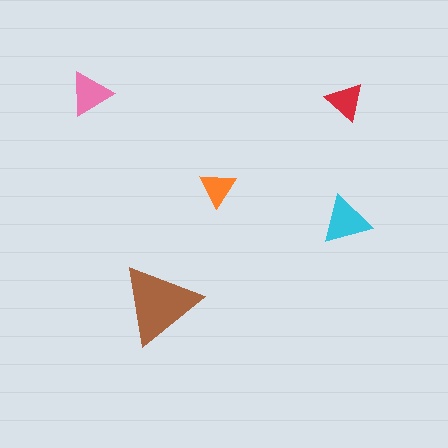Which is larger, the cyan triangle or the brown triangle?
The brown one.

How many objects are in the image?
There are 5 objects in the image.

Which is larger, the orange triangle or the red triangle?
The red one.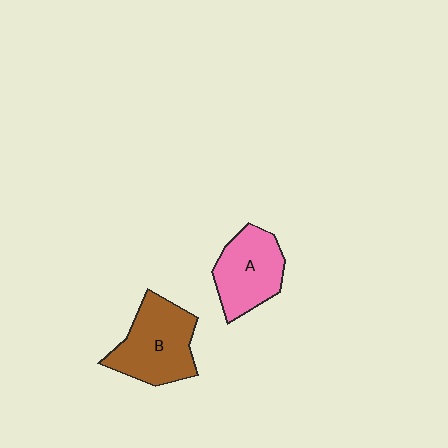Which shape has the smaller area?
Shape A (pink).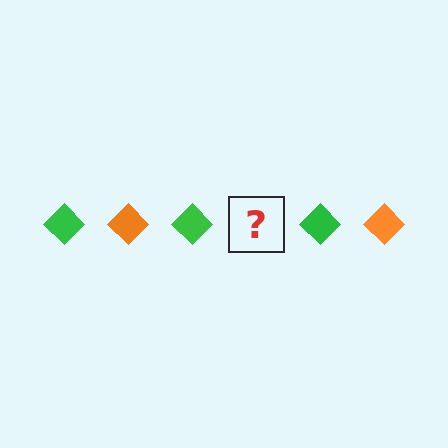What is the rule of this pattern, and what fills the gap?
The rule is that the pattern cycles through green, orange diamonds. The gap should be filled with an orange diamond.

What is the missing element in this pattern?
The missing element is an orange diamond.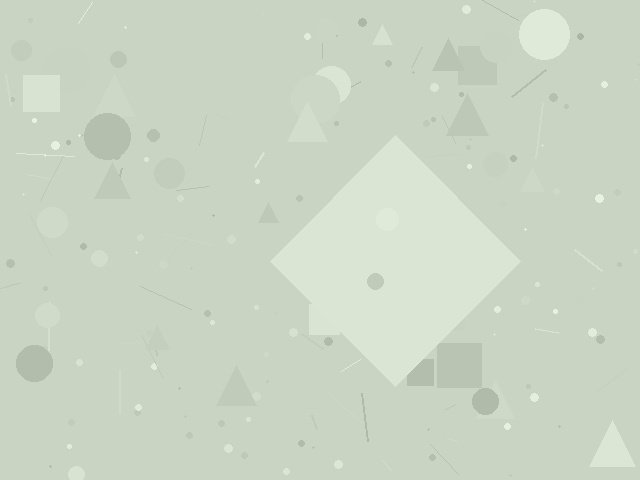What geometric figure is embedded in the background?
A diamond is embedded in the background.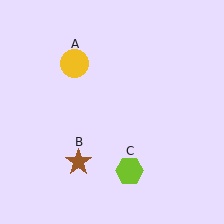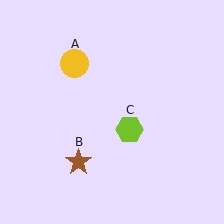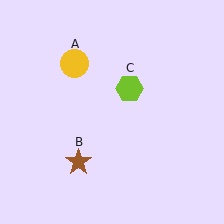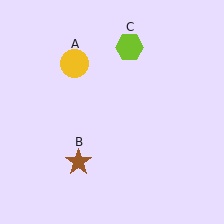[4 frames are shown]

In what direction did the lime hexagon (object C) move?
The lime hexagon (object C) moved up.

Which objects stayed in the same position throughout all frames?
Yellow circle (object A) and brown star (object B) remained stationary.